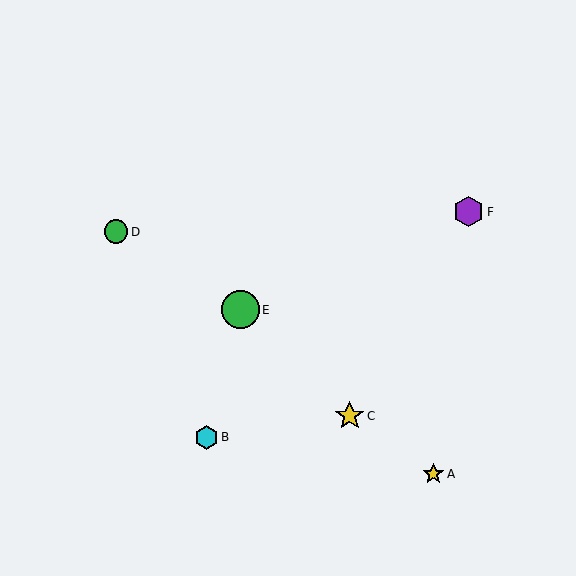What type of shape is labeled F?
Shape F is a purple hexagon.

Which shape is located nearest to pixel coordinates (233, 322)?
The green circle (labeled E) at (240, 310) is nearest to that location.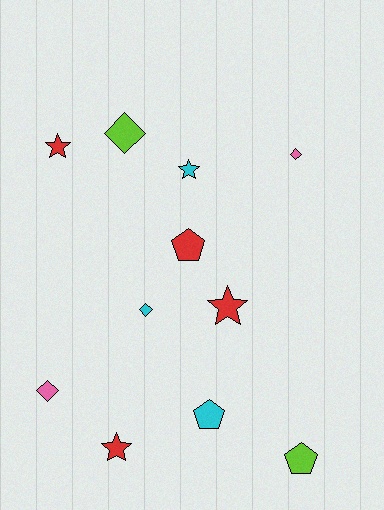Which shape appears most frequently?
Diamond, with 4 objects.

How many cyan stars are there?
There is 1 cyan star.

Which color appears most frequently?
Red, with 4 objects.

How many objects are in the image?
There are 11 objects.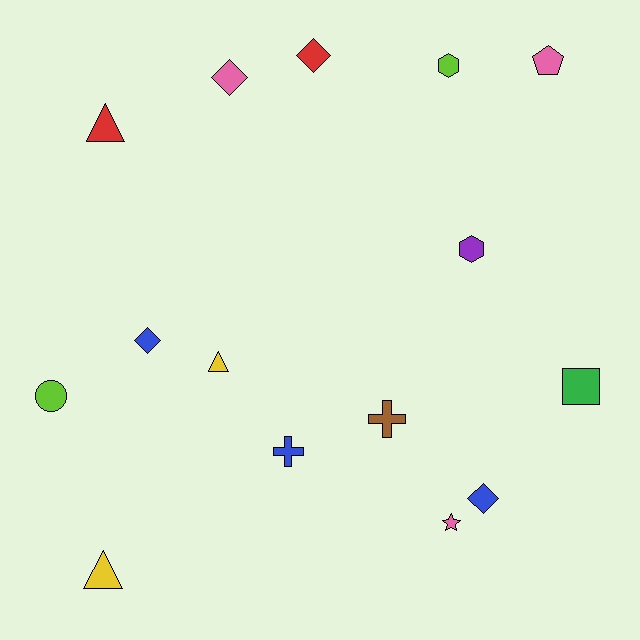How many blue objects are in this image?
There are 3 blue objects.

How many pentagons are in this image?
There is 1 pentagon.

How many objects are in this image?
There are 15 objects.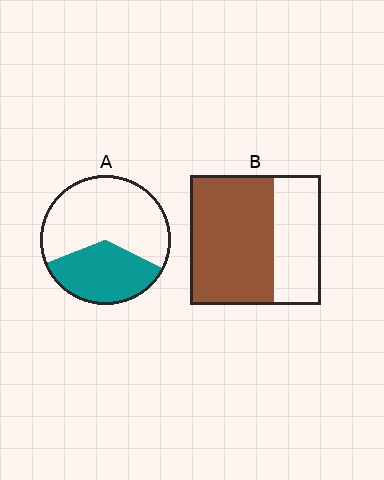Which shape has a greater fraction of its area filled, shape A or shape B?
Shape B.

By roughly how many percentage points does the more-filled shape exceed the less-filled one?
By roughly 25 percentage points (B over A).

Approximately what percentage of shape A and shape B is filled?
A is approximately 35% and B is approximately 65%.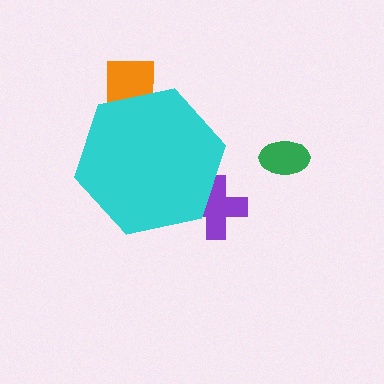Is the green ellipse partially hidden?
No, the green ellipse is fully visible.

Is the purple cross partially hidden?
Yes, the purple cross is partially hidden behind the cyan hexagon.